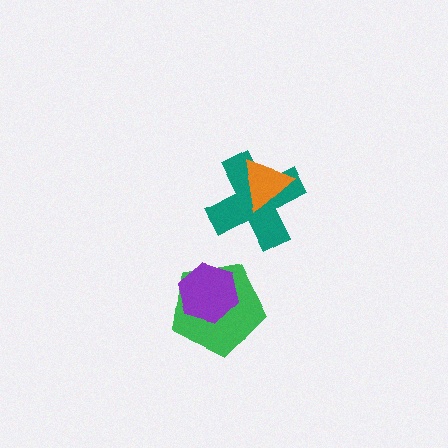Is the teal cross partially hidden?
Yes, it is partially covered by another shape.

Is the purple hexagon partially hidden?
No, no other shape covers it.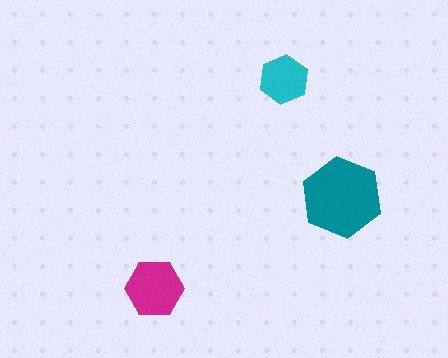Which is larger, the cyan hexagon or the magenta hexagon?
The magenta one.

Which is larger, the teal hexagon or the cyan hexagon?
The teal one.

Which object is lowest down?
The magenta hexagon is bottommost.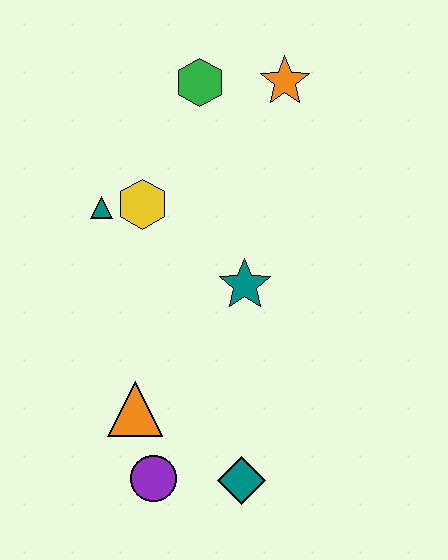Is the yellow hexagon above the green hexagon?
No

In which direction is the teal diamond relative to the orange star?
The teal diamond is below the orange star.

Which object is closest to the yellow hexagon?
The teal triangle is closest to the yellow hexagon.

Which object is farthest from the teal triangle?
The teal diamond is farthest from the teal triangle.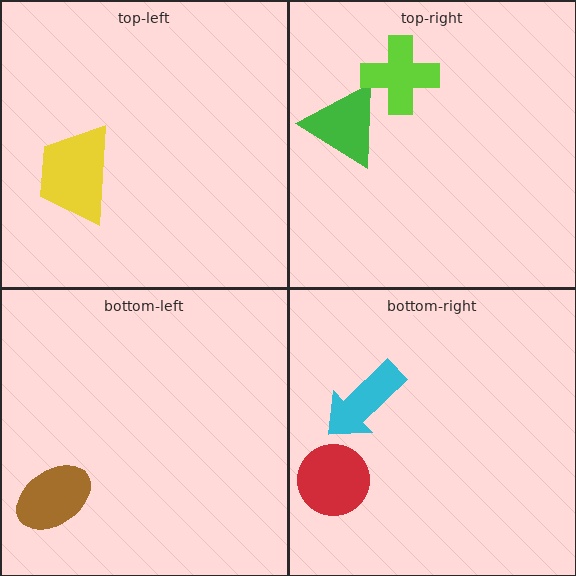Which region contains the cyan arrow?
The bottom-right region.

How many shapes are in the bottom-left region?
1.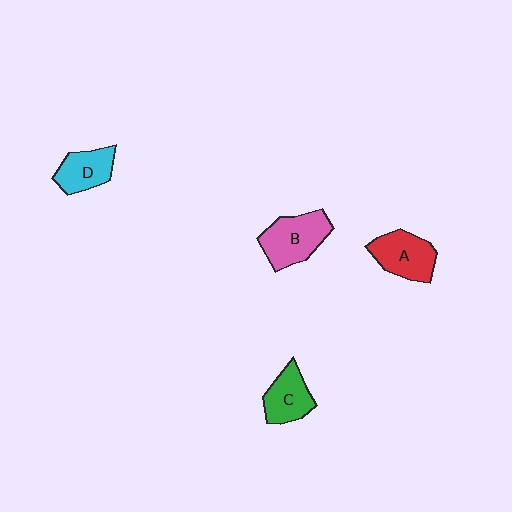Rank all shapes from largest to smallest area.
From largest to smallest: B (pink), A (red), C (green), D (cyan).